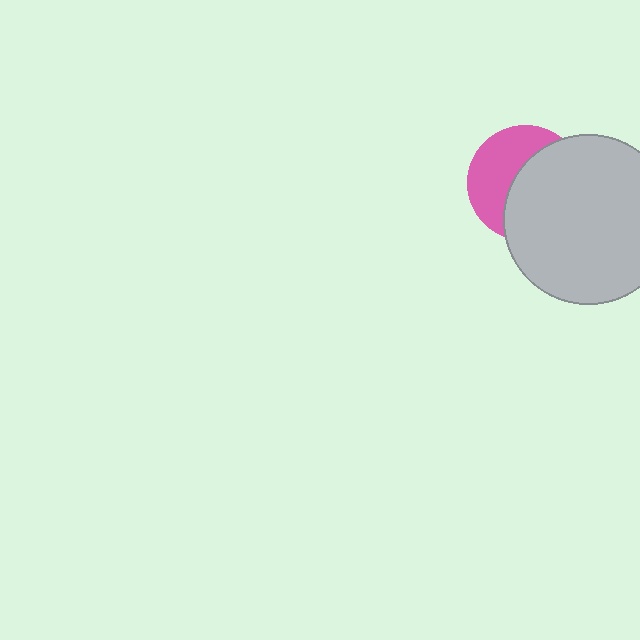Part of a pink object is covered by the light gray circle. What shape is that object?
It is a circle.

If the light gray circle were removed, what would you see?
You would see the complete pink circle.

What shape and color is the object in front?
The object in front is a light gray circle.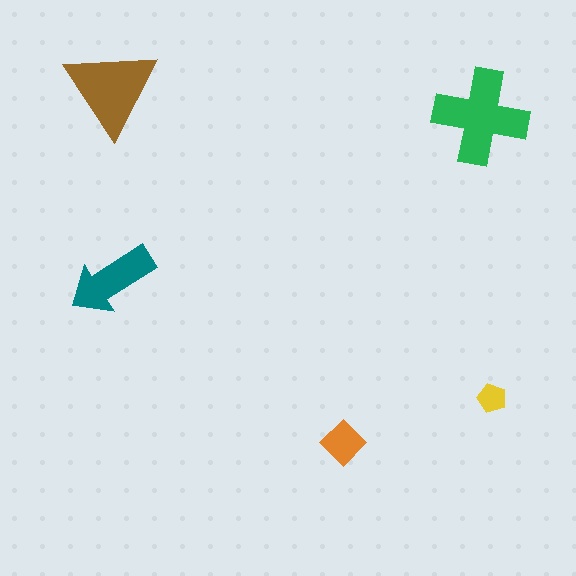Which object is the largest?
The green cross.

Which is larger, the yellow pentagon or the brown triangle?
The brown triangle.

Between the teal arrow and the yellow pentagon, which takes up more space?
The teal arrow.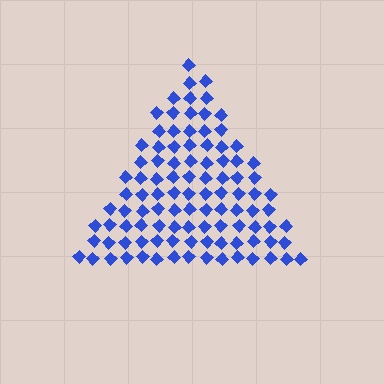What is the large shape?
The large shape is a triangle.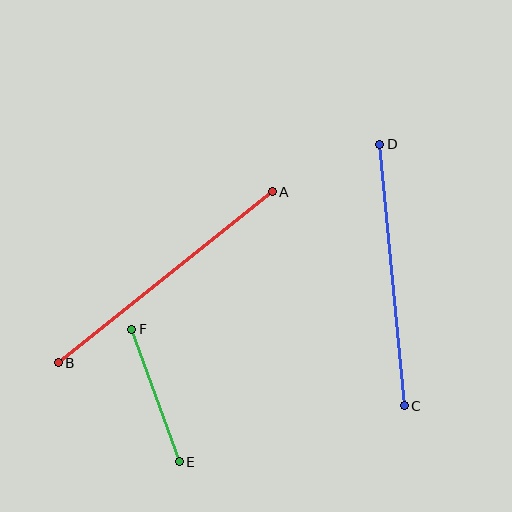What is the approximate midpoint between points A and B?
The midpoint is at approximately (165, 277) pixels.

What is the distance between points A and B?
The distance is approximately 274 pixels.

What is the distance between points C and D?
The distance is approximately 262 pixels.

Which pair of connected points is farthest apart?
Points A and B are farthest apart.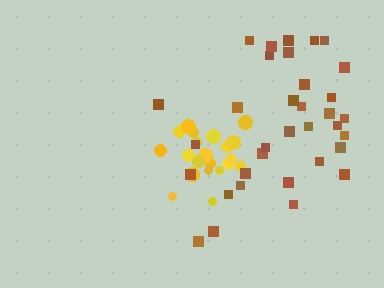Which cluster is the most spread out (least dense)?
Brown.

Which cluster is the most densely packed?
Yellow.